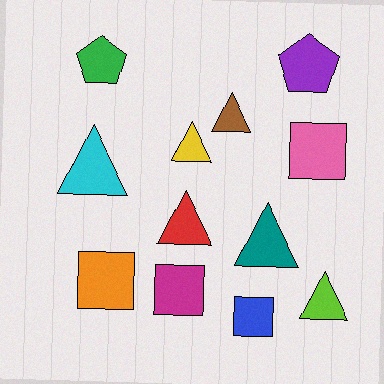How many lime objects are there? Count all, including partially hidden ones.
There is 1 lime object.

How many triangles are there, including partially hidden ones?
There are 6 triangles.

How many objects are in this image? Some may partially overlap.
There are 12 objects.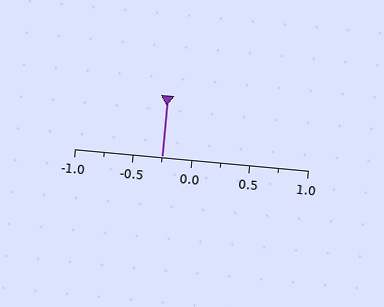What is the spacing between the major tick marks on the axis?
The major ticks are spaced 0.5 apart.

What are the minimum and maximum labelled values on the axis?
The axis runs from -1.0 to 1.0.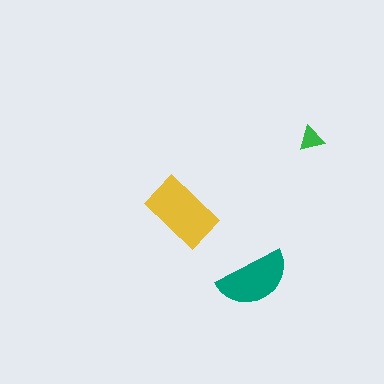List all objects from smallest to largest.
The green triangle, the teal semicircle, the yellow rectangle.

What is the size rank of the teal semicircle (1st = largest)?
2nd.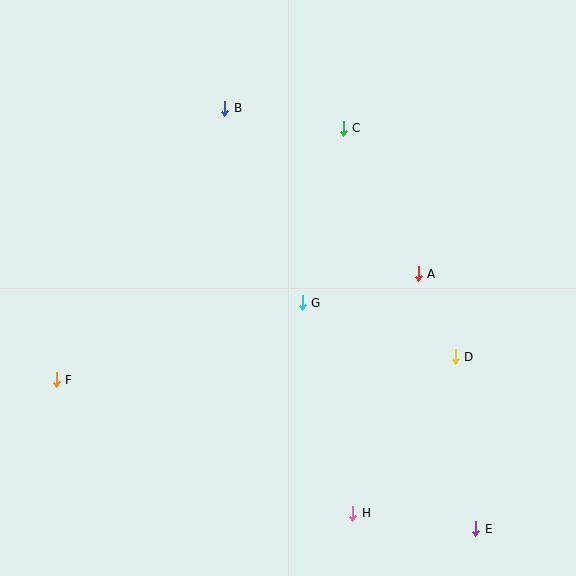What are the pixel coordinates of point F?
Point F is at (56, 380).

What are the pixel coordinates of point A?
Point A is at (418, 274).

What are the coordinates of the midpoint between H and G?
The midpoint between H and G is at (327, 408).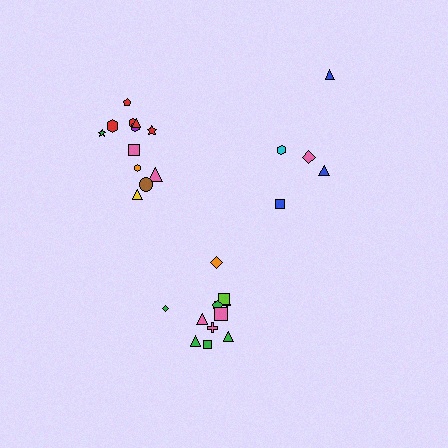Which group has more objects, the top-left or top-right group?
The top-left group.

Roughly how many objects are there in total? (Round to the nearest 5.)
Roughly 30 objects in total.